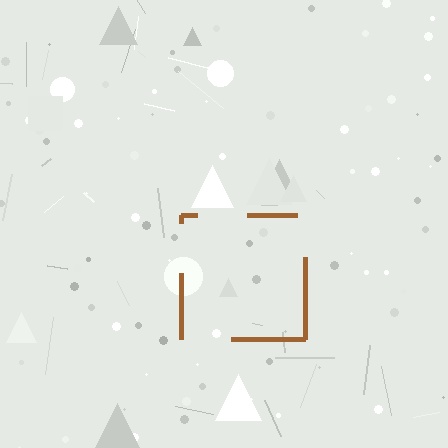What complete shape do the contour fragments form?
The contour fragments form a square.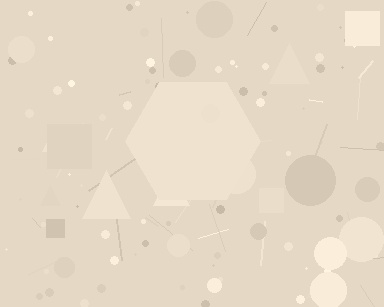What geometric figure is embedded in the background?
A hexagon is embedded in the background.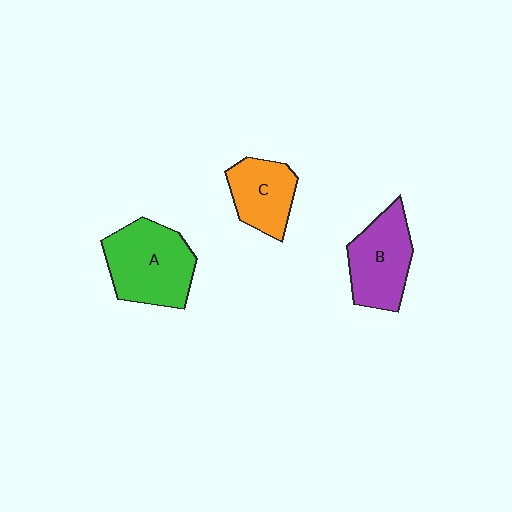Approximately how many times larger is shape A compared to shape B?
Approximately 1.2 times.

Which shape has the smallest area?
Shape C (orange).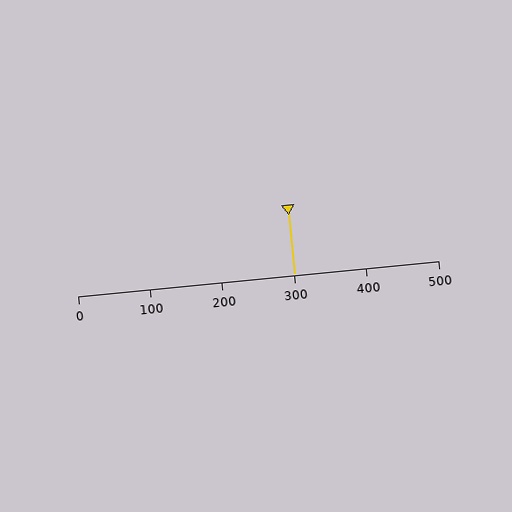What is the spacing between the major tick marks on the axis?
The major ticks are spaced 100 apart.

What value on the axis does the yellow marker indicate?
The marker indicates approximately 300.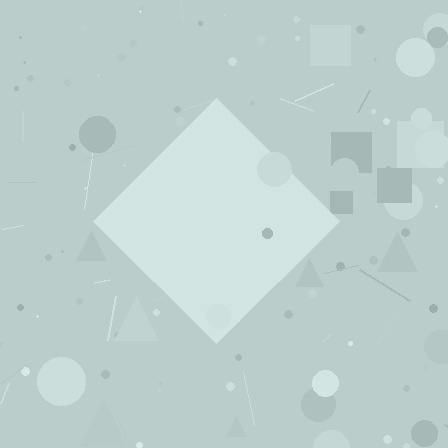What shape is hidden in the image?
A diamond is hidden in the image.